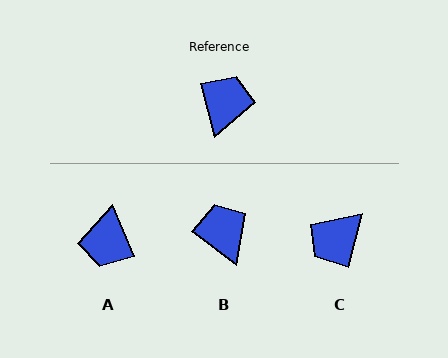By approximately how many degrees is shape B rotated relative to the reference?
Approximately 38 degrees counter-clockwise.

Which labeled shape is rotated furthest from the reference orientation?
A, about 173 degrees away.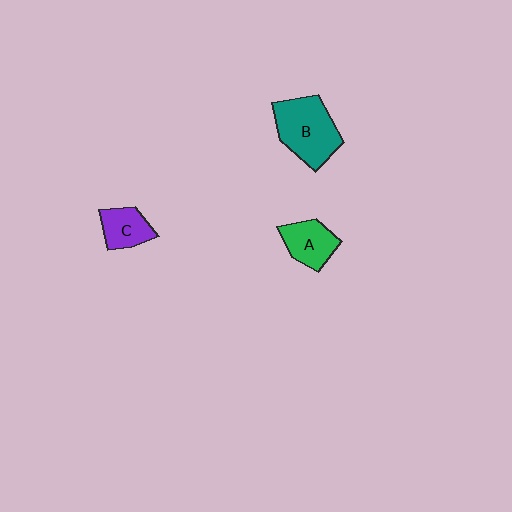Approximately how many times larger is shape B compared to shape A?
Approximately 1.7 times.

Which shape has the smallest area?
Shape C (purple).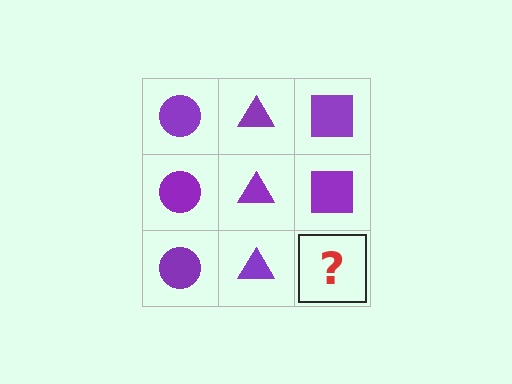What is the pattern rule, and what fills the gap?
The rule is that each column has a consistent shape. The gap should be filled with a purple square.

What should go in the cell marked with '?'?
The missing cell should contain a purple square.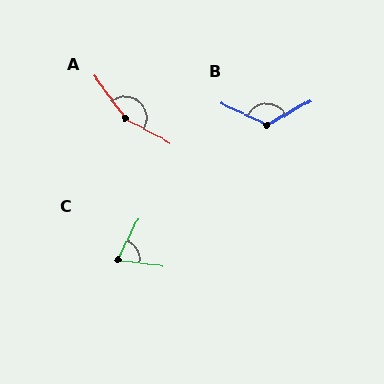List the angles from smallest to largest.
C (71°), B (124°), A (155°).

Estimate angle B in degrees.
Approximately 124 degrees.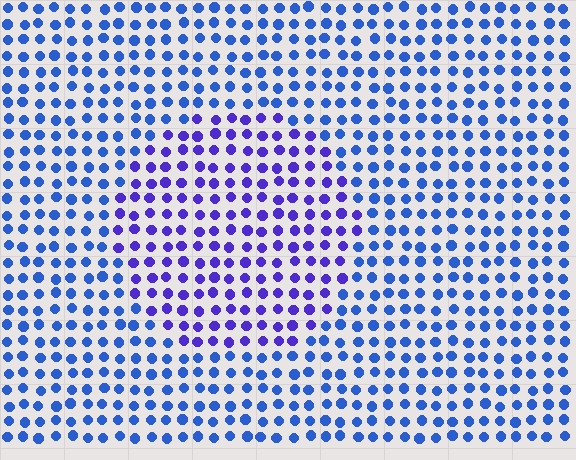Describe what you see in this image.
The image is filled with small blue elements in a uniform arrangement. A circle-shaped region is visible where the elements are tinted to a slightly different hue, forming a subtle color boundary.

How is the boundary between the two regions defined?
The boundary is defined purely by a slight shift in hue (about 32 degrees). Spacing, size, and orientation are identical on both sides.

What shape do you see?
I see a circle.